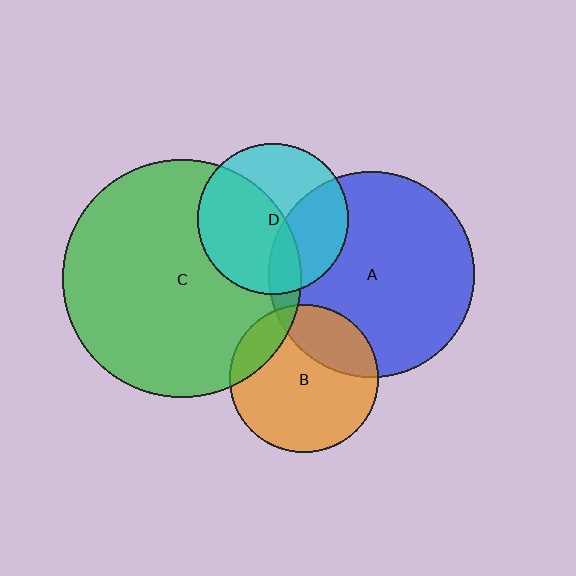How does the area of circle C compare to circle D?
Approximately 2.5 times.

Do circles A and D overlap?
Yes.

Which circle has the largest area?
Circle C (green).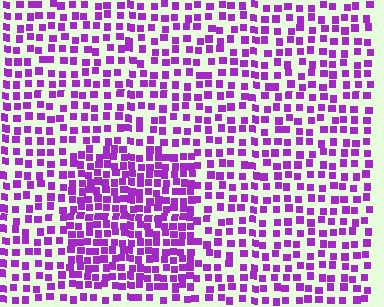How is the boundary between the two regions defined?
The boundary is defined by a change in element density (approximately 1.8x ratio). All elements are the same color, size, and shape.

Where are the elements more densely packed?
The elements are more densely packed inside the rectangle boundary.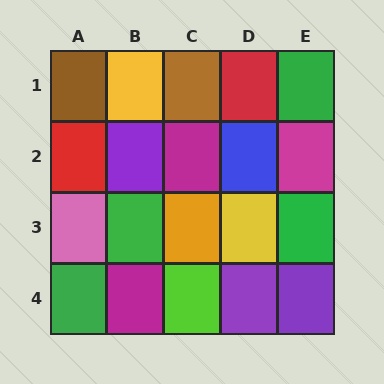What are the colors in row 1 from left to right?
Brown, yellow, brown, red, green.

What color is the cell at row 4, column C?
Lime.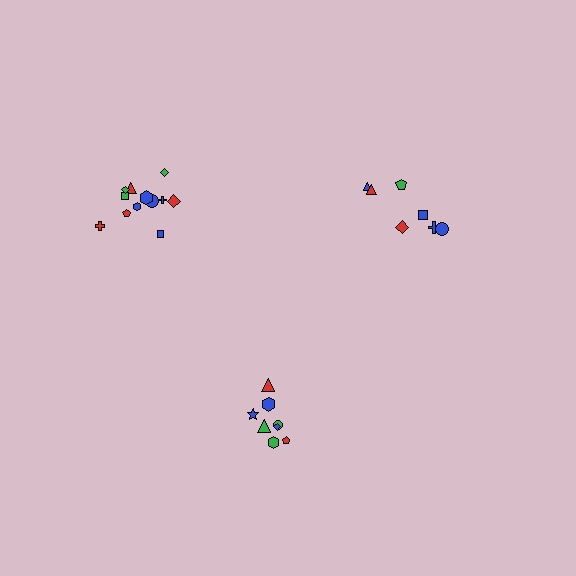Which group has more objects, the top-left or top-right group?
The top-left group.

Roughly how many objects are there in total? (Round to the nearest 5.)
Roughly 25 objects in total.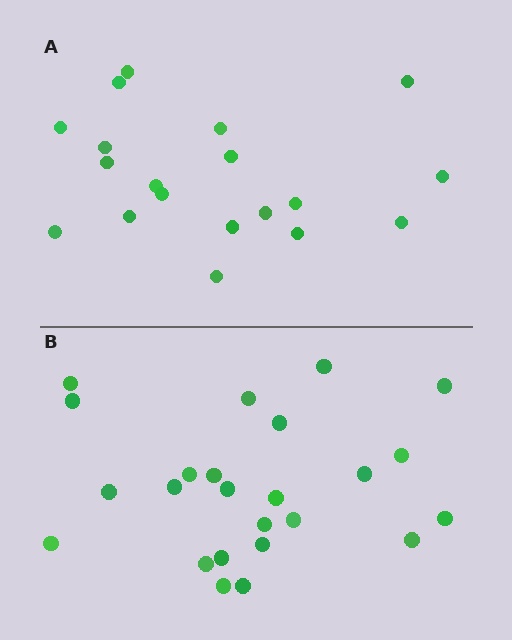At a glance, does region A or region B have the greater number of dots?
Region B (the bottom region) has more dots.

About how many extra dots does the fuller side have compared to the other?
Region B has about 5 more dots than region A.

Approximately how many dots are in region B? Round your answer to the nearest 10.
About 20 dots. (The exact count is 24, which rounds to 20.)